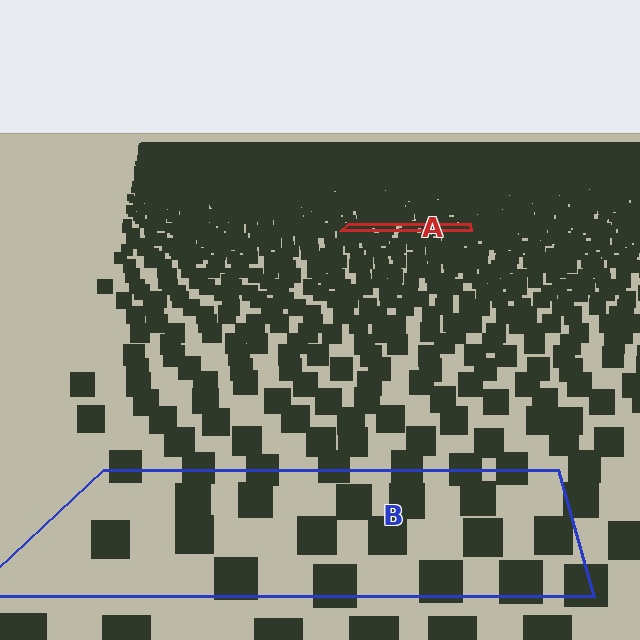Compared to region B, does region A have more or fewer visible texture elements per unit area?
Region A has more texture elements per unit area — they are packed more densely because it is farther away.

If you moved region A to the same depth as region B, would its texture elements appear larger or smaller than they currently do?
They would appear larger. At a closer depth, the same texture elements are projected at a bigger on-screen size.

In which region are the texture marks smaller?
The texture marks are smaller in region A, because it is farther away.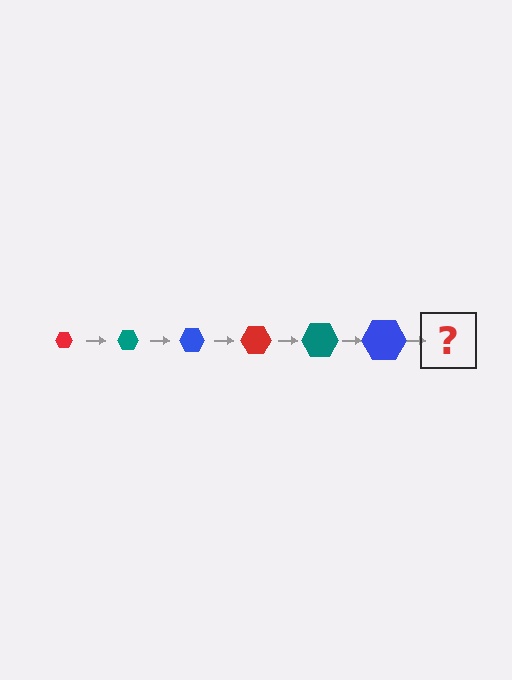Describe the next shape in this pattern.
It should be a red hexagon, larger than the previous one.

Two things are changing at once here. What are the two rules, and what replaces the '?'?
The two rules are that the hexagon grows larger each step and the color cycles through red, teal, and blue. The '?' should be a red hexagon, larger than the previous one.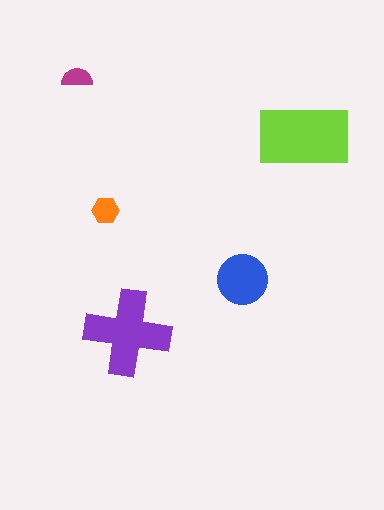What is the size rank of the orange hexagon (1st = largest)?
4th.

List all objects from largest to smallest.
The lime rectangle, the purple cross, the blue circle, the orange hexagon, the magenta semicircle.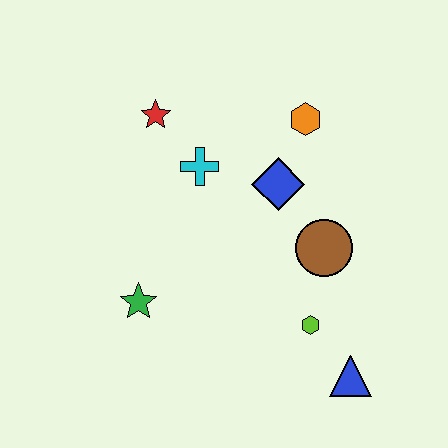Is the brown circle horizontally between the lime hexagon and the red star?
No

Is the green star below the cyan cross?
Yes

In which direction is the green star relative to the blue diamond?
The green star is to the left of the blue diamond.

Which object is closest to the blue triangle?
The lime hexagon is closest to the blue triangle.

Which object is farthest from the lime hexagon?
The red star is farthest from the lime hexagon.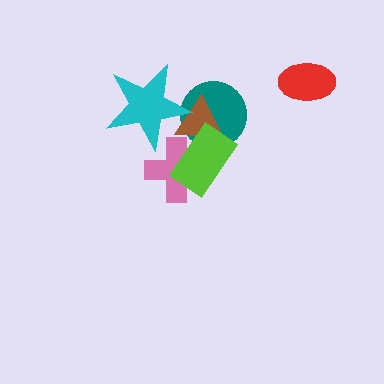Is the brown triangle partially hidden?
Yes, it is partially covered by another shape.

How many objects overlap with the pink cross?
3 objects overlap with the pink cross.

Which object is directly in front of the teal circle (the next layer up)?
The brown triangle is directly in front of the teal circle.